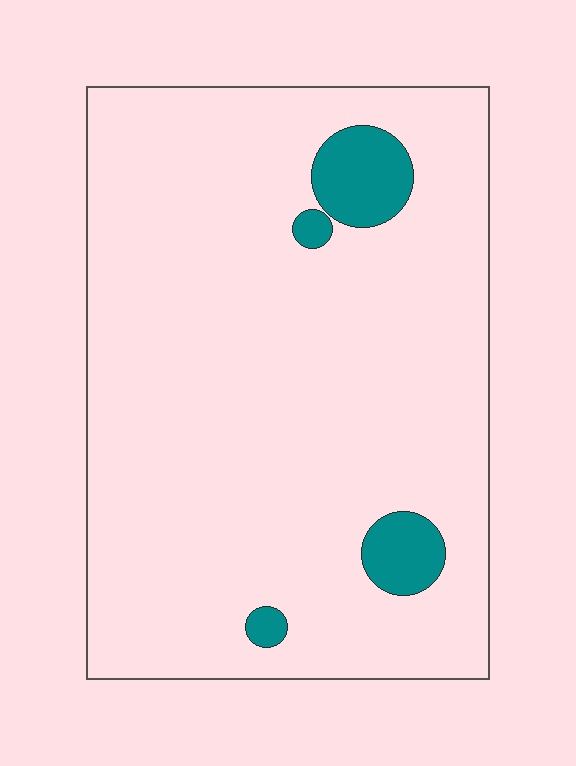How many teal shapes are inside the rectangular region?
4.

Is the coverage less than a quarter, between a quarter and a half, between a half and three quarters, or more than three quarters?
Less than a quarter.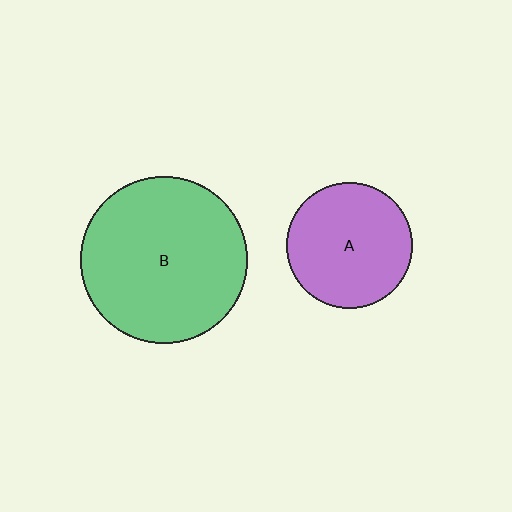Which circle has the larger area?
Circle B (green).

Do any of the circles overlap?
No, none of the circles overlap.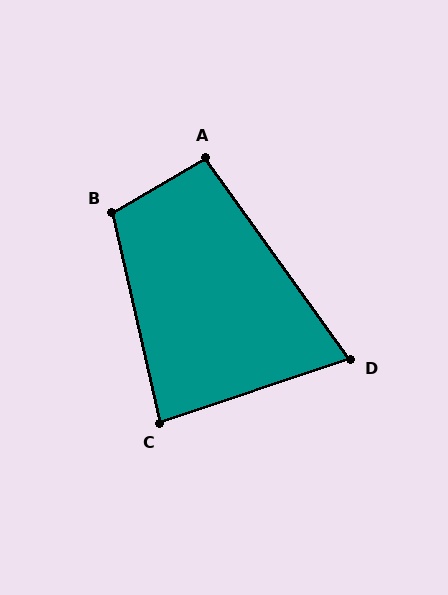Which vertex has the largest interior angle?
B, at approximately 108 degrees.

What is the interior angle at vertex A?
Approximately 96 degrees (obtuse).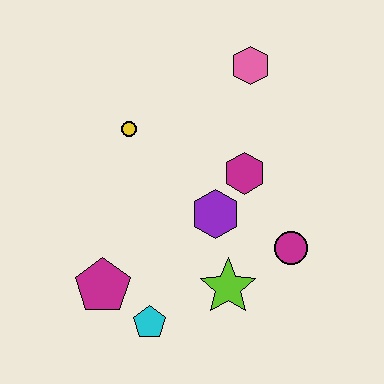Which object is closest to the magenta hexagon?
The purple hexagon is closest to the magenta hexagon.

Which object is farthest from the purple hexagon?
The pink hexagon is farthest from the purple hexagon.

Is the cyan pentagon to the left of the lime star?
Yes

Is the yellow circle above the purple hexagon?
Yes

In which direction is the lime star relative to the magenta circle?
The lime star is to the left of the magenta circle.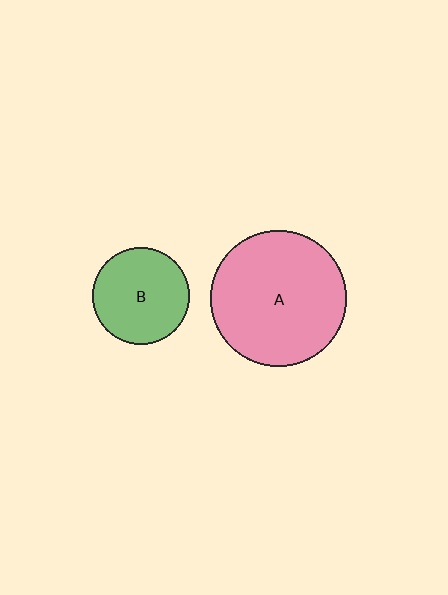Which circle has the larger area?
Circle A (pink).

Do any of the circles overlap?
No, none of the circles overlap.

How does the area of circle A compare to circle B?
Approximately 2.0 times.